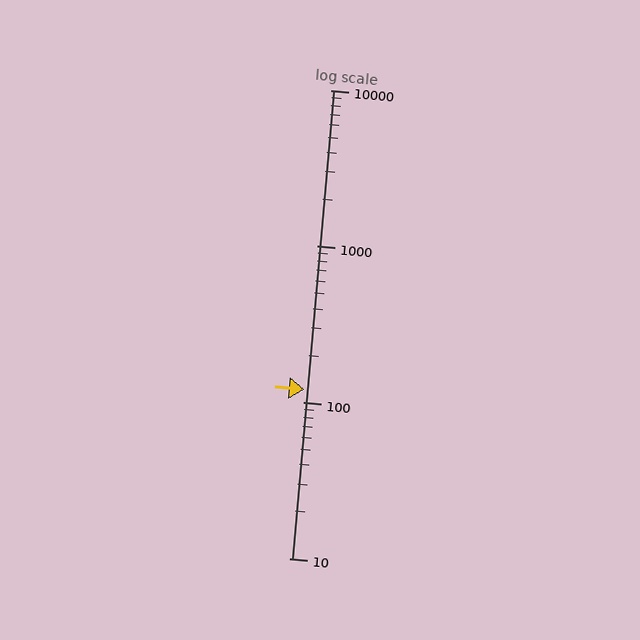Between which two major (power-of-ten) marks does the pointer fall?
The pointer is between 100 and 1000.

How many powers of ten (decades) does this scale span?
The scale spans 3 decades, from 10 to 10000.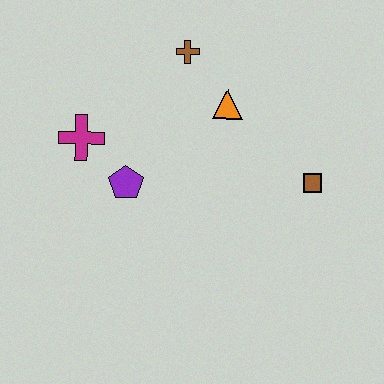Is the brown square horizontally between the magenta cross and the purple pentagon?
No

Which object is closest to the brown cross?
The orange triangle is closest to the brown cross.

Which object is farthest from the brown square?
The magenta cross is farthest from the brown square.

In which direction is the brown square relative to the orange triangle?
The brown square is to the right of the orange triangle.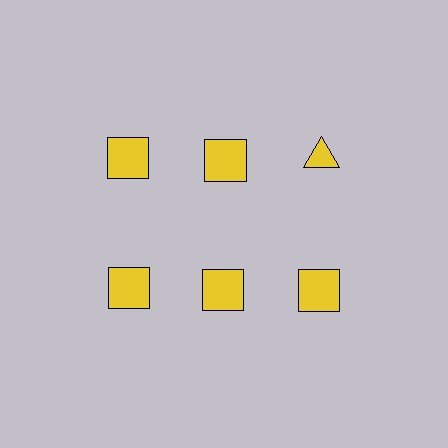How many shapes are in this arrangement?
There are 6 shapes arranged in a grid pattern.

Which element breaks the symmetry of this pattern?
The yellow triangle in the top row, center column breaks the symmetry. All other shapes are yellow squares.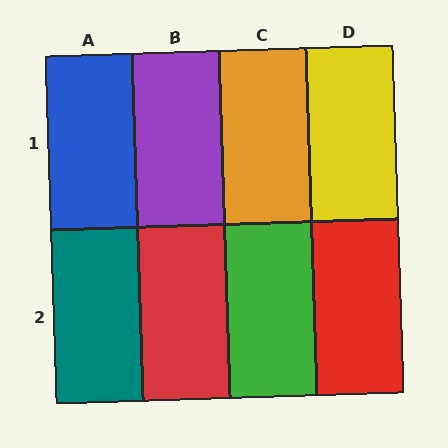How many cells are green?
1 cell is green.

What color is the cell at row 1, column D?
Yellow.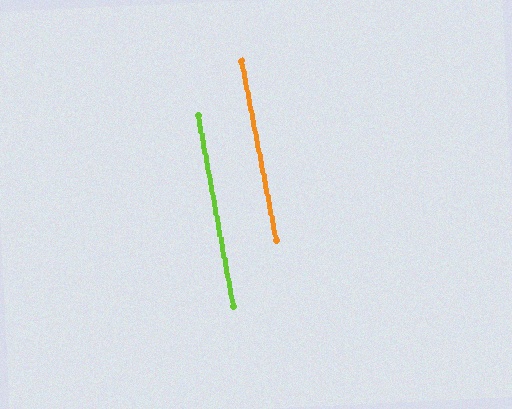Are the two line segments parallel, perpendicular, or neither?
Parallel — their directions differ by only 0.4°.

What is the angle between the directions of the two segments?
Approximately 0 degrees.